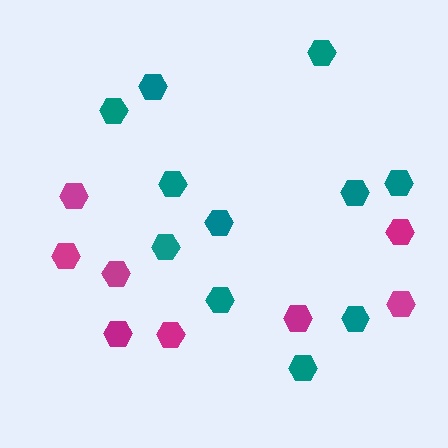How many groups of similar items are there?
There are 2 groups: one group of magenta hexagons (8) and one group of teal hexagons (11).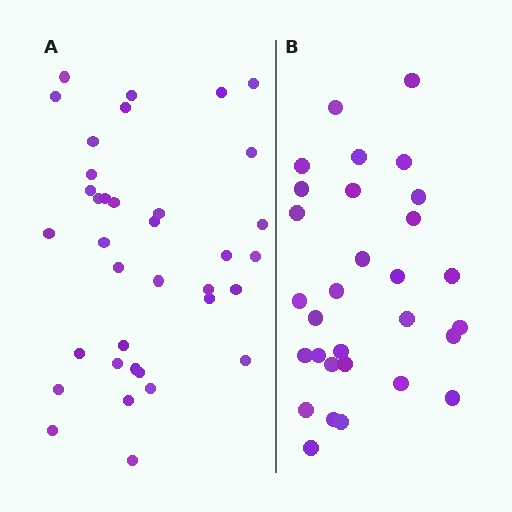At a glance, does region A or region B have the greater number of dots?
Region A (the left region) has more dots.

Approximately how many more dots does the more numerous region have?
Region A has about 6 more dots than region B.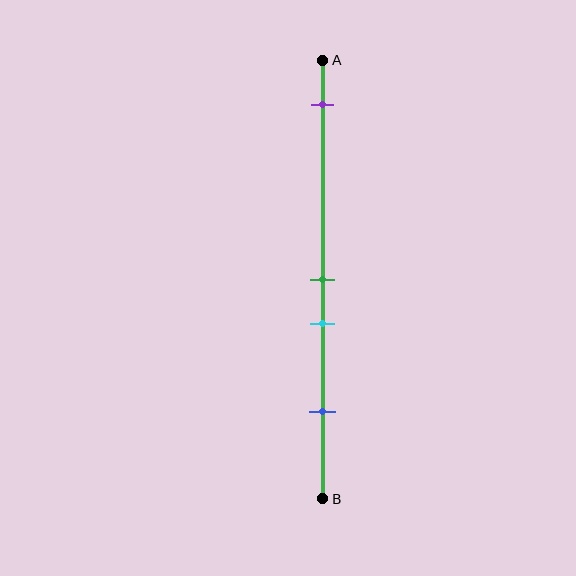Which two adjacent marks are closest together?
The green and cyan marks are the closest adjacent pair.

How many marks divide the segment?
There are 4 marks dividing the segment.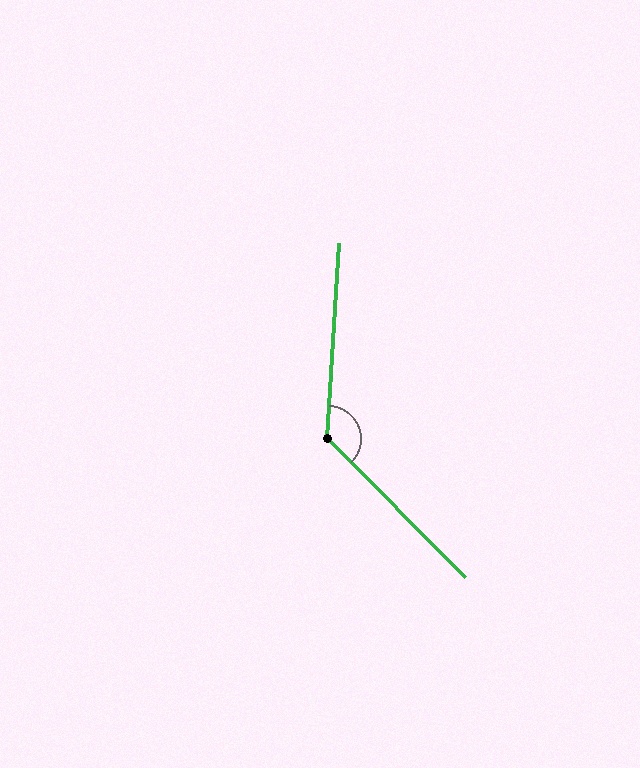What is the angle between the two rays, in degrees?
Approximately 132 degrees.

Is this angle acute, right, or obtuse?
It is obtuse.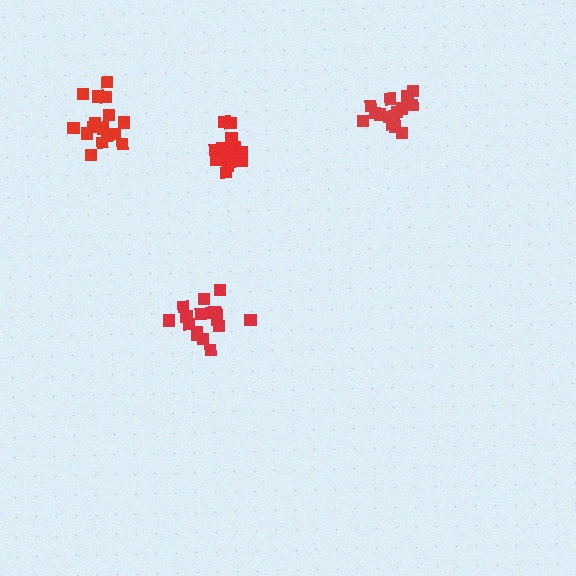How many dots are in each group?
Group 1: 17 dots, Group 2: 16 dots, Group 3: 15 dots, Group 4: 18 dots (66 total).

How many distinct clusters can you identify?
There are 4 distinct clusters.